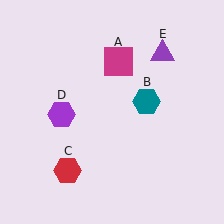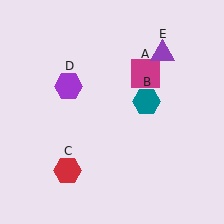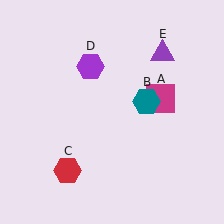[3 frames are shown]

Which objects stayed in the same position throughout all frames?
Teal hexagon (object B) and red hexagon (object C) and purple triangle (object E) remained stationary.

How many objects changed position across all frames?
2 objects changed position: magenta square (object A), purple hexagon (object D).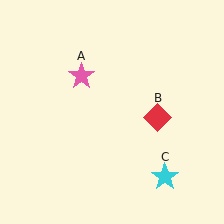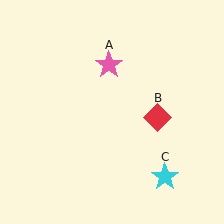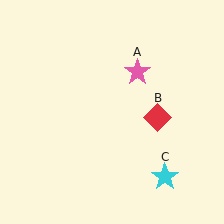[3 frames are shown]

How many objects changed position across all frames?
1 object changed position: pink star (object A).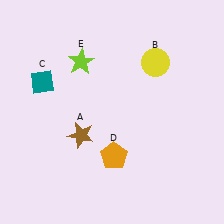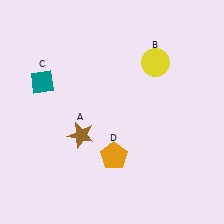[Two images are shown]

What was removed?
The lime star (E) was removed in Image 2.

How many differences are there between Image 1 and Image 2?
There is 1 difference between the two images.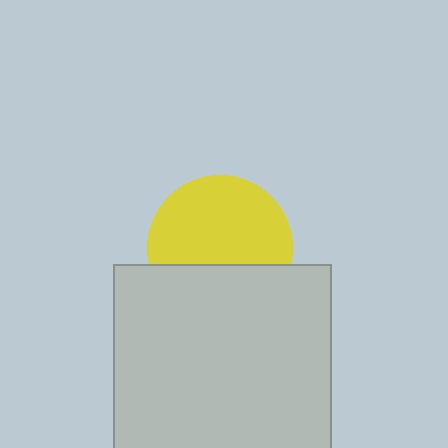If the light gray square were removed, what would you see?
You would see the complete yellow circle.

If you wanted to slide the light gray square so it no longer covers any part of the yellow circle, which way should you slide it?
Slide it down — that is the most direct way to separate the two shapes.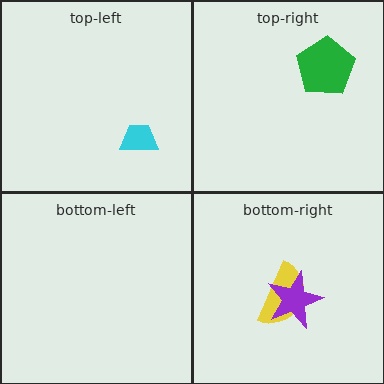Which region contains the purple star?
The bottom-right region.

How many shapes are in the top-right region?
1.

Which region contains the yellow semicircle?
The bottom-right region.